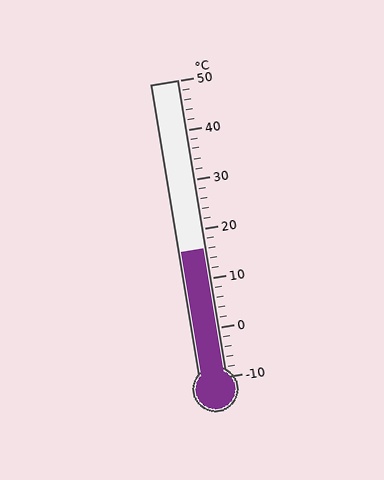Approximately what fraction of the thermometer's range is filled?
The thermometer is filled to approximately 45% of its range.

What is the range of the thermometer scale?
The thermometer scale ranges from -10°C to 50°C.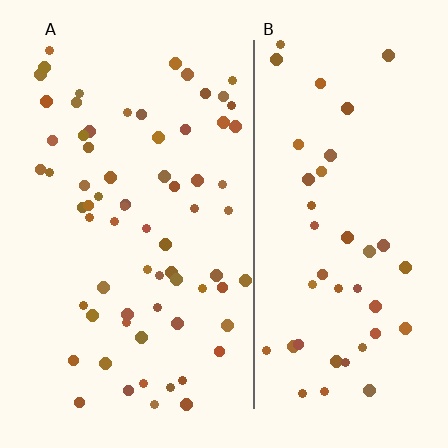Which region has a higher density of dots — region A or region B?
A (the left).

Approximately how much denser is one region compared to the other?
Approximately 1.6× — region A over region B.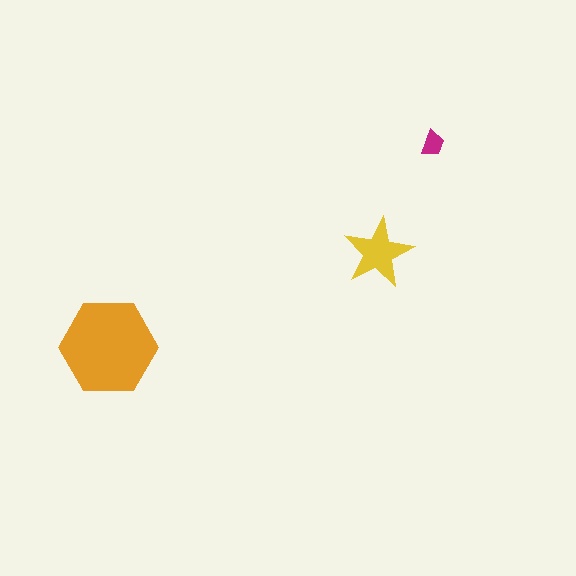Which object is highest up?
The magenta trapezoid is topmost.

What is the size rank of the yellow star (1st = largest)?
2nd.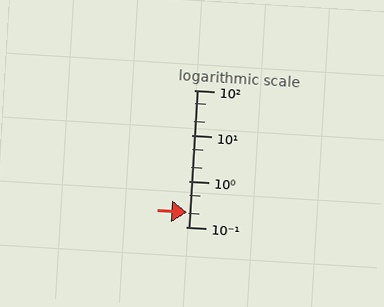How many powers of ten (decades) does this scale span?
The scale spans 3 decades, from 0.1 to 100.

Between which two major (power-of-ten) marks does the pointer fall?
The pointer is between 0.1 and 1.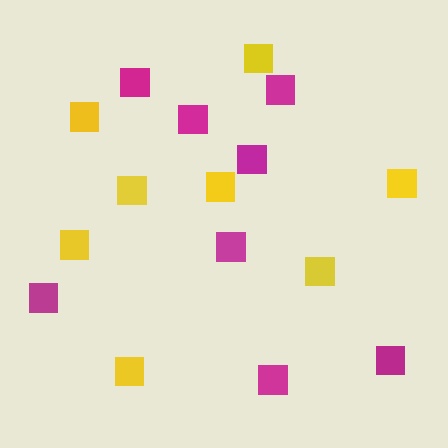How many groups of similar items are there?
There are 2 groups: one group of yellow squares (8) and one group of magenta squares (8).